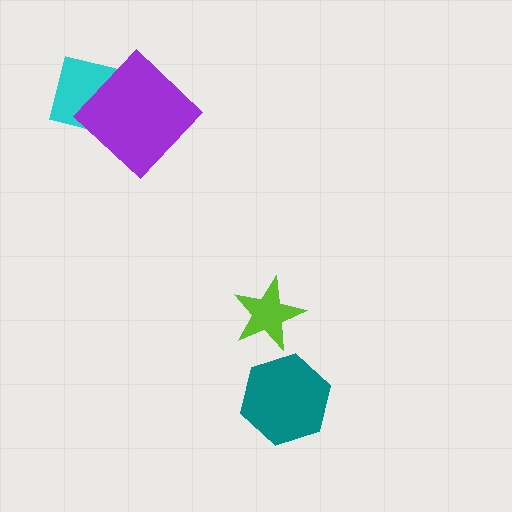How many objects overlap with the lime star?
0 objects overlap with the lime star.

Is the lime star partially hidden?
No, no other shape covers it.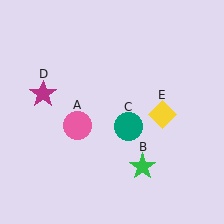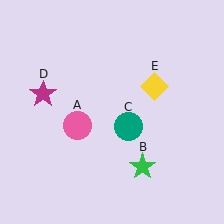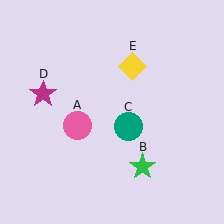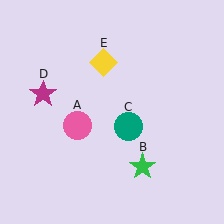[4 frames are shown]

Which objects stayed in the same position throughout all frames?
Pink circle (object A) and green star (object B) and teal circle (object C) and magenta star (object D) remained stationary.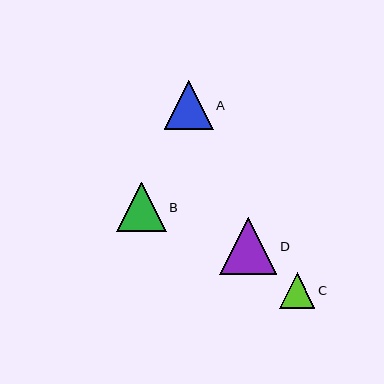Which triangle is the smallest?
Triangle C is the smallest with a size of approximately 35 pixels.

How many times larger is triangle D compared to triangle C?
Triangle D is approximately 1.6 times the size of triangle C.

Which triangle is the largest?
Triangle D is the largest with a size of approximately 57 pixels.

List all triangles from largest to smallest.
From largest to smallest: D, B, A, C.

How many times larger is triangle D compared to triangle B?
Triangle D is approximately 1.1 times the size of triangle B.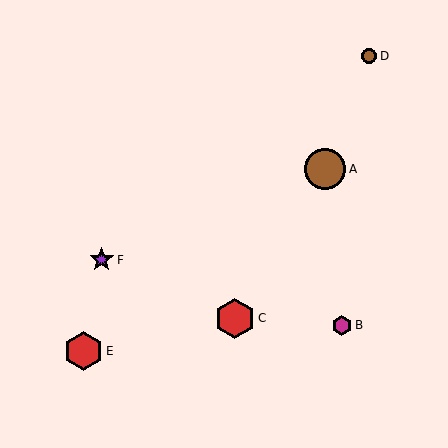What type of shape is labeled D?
Shape D is a brown circle.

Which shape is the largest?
The brown circle (labeled A) is the largest.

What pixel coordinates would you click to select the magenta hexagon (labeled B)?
Click at (342, 325) to select the magenta hexagon B.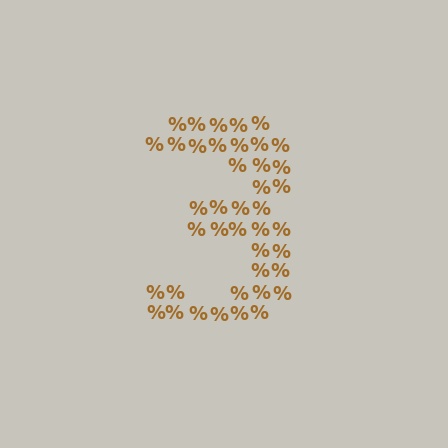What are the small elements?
The small elements are percent signs.